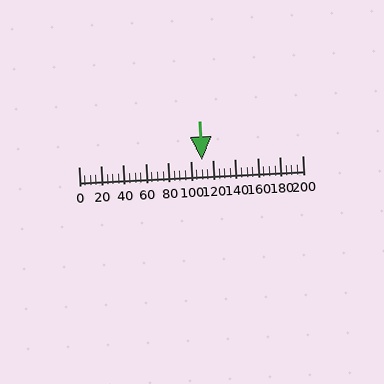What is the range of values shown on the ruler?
The ruler shows values from 0 to 200.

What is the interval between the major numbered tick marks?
The major tick marks are spaced 20 units apart.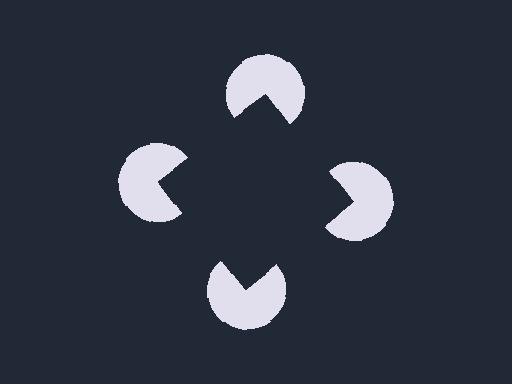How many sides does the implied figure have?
4 sides.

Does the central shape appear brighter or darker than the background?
It typically appears slightly darker than the background, even though no actual brightness change is drawn.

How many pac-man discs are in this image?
There are 4 — one at each vertex of the illusory square.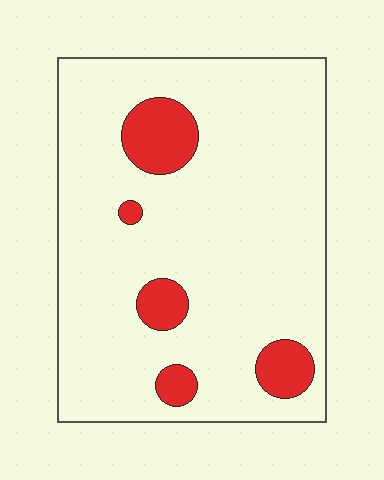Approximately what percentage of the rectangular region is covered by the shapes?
Approximately 10%.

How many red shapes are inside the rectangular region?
5.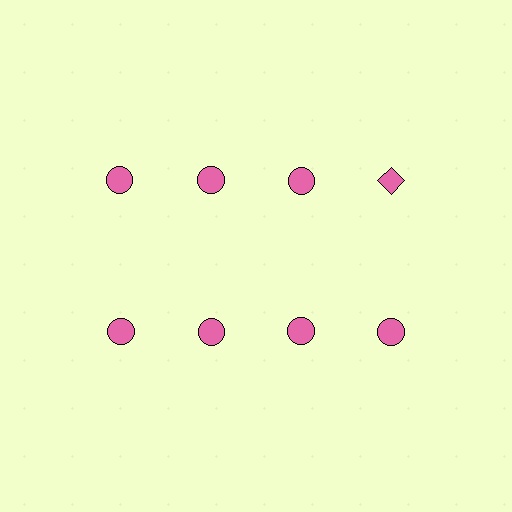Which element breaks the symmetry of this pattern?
The pink diamond in the top row, second from right column breaks the symmetry. All other shapes are pink circles.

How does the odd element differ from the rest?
It has a different shape: diamond instead of circle.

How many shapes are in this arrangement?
There are 8 shapes arranged in a grid pattern.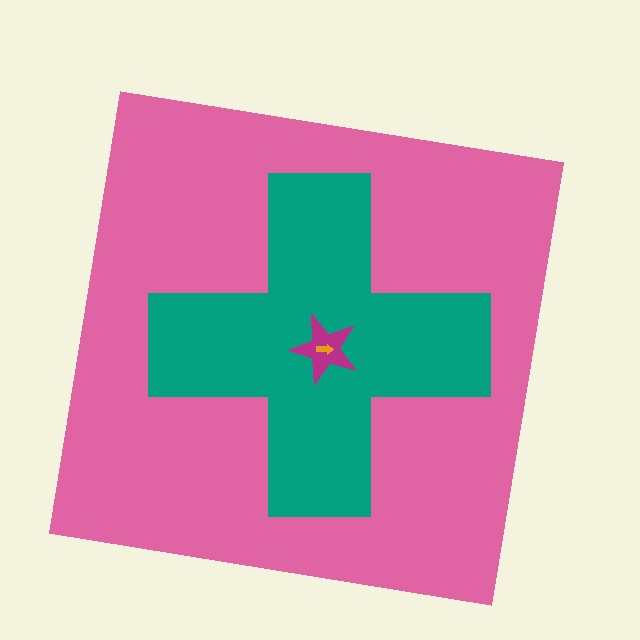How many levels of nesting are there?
4.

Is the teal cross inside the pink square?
Yes.